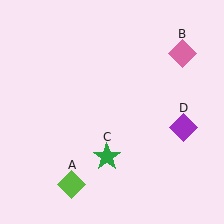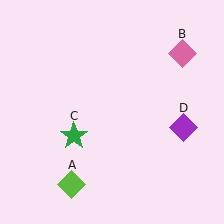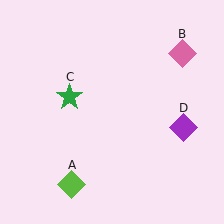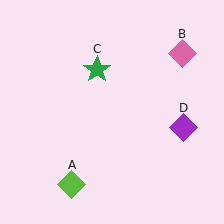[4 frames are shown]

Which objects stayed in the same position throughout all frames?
Lime diamond (object A) and pink diamond (object B) and purple diamond (object D) remained stationary.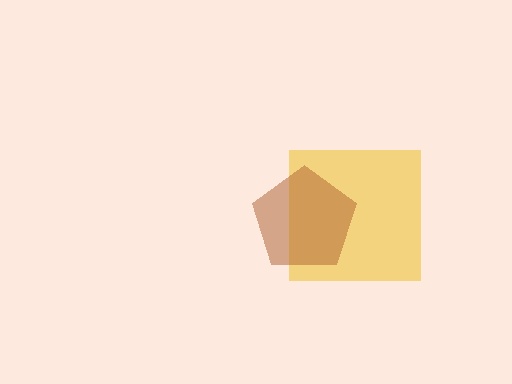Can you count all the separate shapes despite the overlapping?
Yes, there are 2 separate shapes.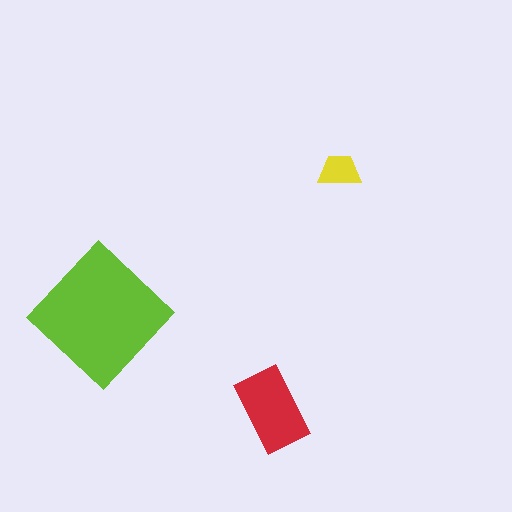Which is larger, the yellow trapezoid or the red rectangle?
The red rectangle.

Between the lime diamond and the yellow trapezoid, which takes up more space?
The lime diamond.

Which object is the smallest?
The yellow trapezoid.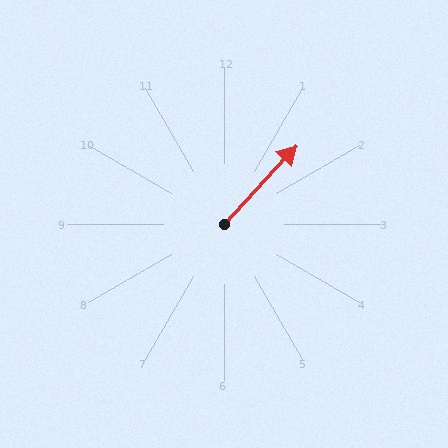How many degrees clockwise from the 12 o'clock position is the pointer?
Approximately 43 degrees.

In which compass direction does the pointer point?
Northeast.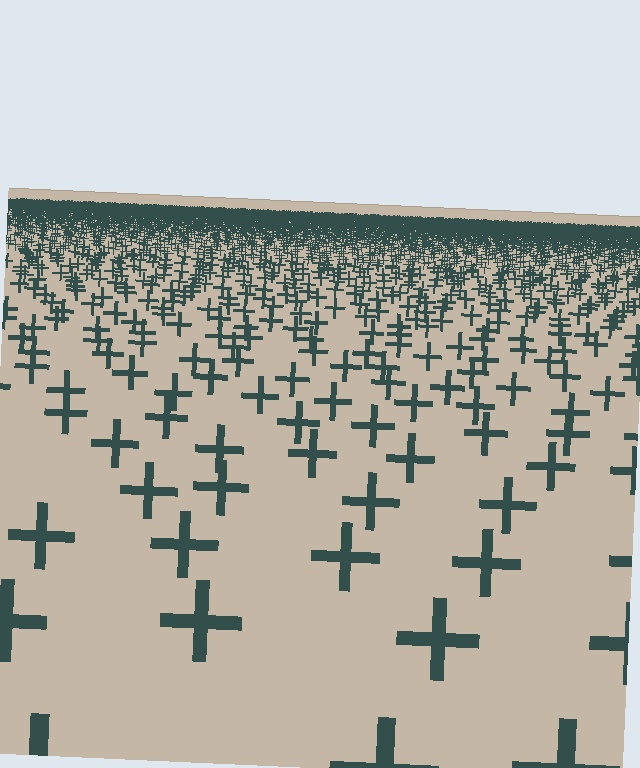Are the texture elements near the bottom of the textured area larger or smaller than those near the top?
Larger. Near the bottom, elements are closer to the viewer and appear at a bigger on-screen size.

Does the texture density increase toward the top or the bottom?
Density increases toward the top.